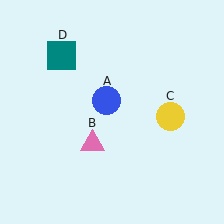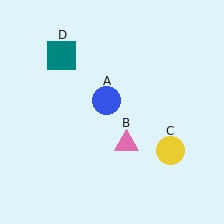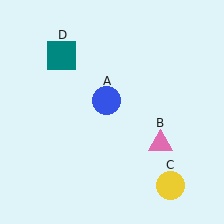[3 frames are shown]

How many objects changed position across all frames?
2 objects changed position: pink triangle (object B), yellow circle (object C).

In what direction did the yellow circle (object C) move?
The yellow circle (object C) moved down.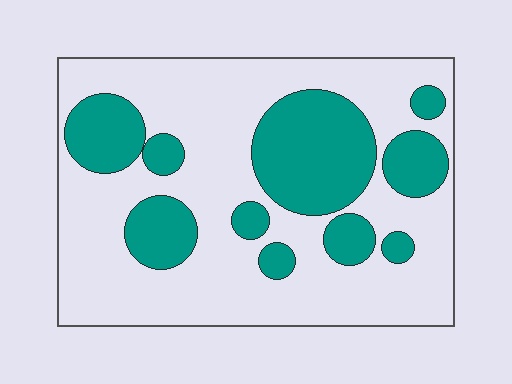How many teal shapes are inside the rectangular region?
10.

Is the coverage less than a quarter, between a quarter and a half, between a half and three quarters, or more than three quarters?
Between a quarter and a half.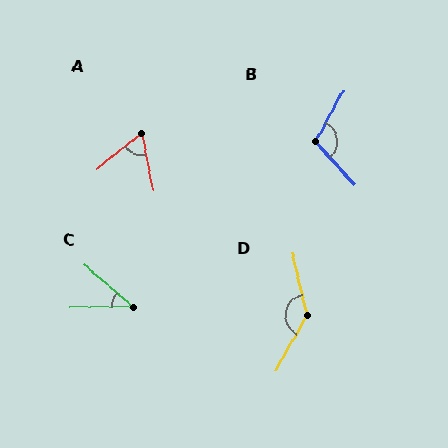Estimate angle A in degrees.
Approximately 62 degrees.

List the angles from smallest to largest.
C (41°), A (62°), B (110°), D (138°).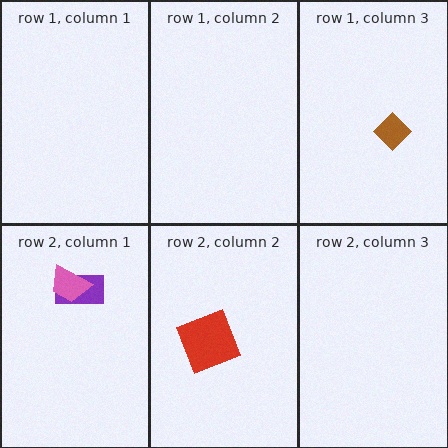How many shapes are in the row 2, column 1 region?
2.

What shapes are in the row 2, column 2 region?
The red square.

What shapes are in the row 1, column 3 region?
The brown diamond.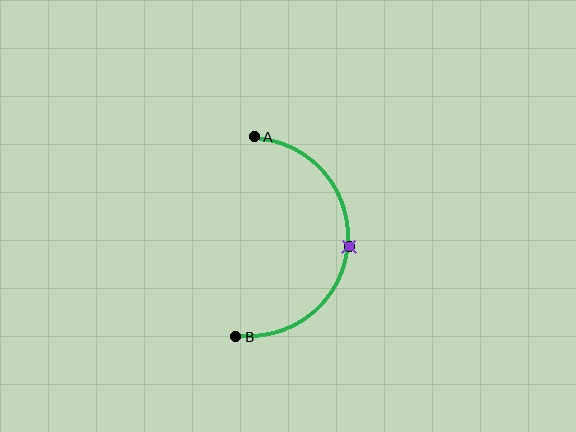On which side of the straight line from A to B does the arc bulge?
The arc bulges to the right of the straight line connecting A and B.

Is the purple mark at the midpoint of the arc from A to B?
Yes. The purple mark lies on the arc at equal arc-length from both A and B — it is the arc midpoint.